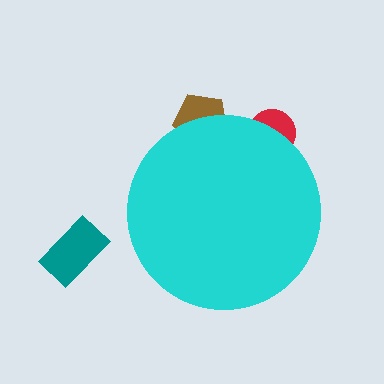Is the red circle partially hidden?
Yes, the red circle is partially hidden behind the cyan circle.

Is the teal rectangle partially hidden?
No, the teal rectangle is fully visible.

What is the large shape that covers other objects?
A cyan circle.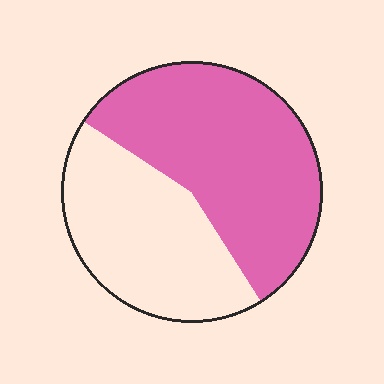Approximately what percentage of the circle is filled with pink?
Approximately 55%.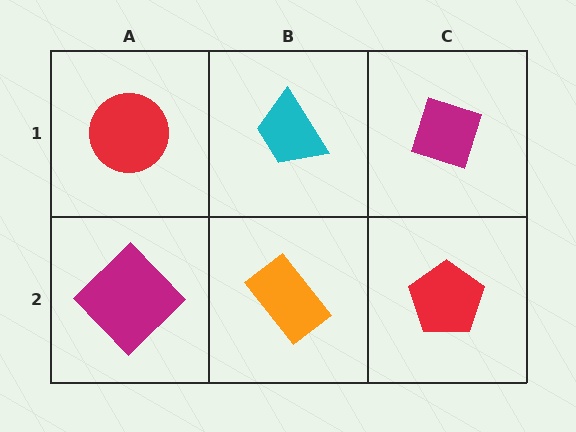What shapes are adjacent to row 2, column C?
A magenta diamond (row 1, column C), an orange rectangle (row 2, column B).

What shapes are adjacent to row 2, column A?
A red circle (row 1, column A), an orange rectangle (row 2, column B).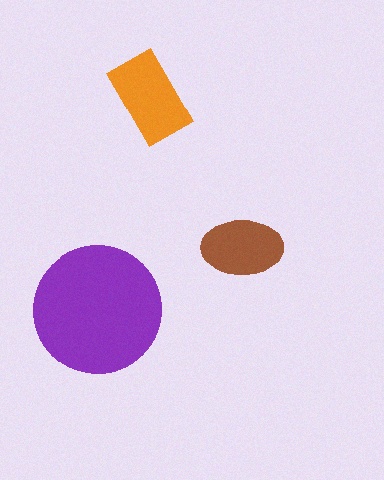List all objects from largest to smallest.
The purple circle, the orange rectangle, the brown ellipse.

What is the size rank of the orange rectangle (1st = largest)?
2nd.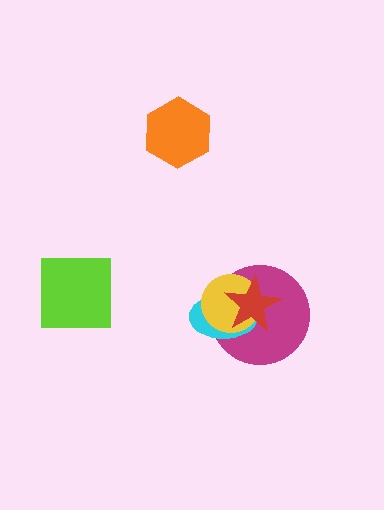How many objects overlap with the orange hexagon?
0 objects overlap with the orange hexagon.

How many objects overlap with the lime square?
0 objects overlap with the lime square.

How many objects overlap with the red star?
3 objects overlap with the red star.